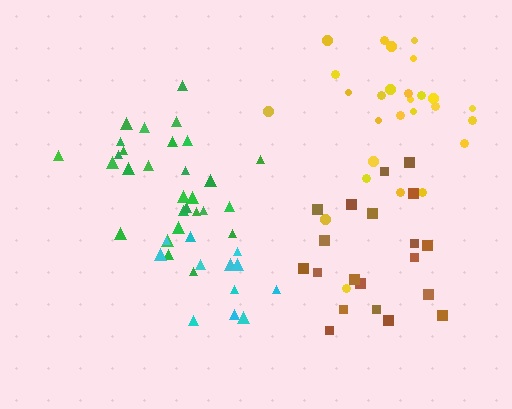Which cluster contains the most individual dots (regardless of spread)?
Green (29).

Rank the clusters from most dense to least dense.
green, cyan, brown, yellow.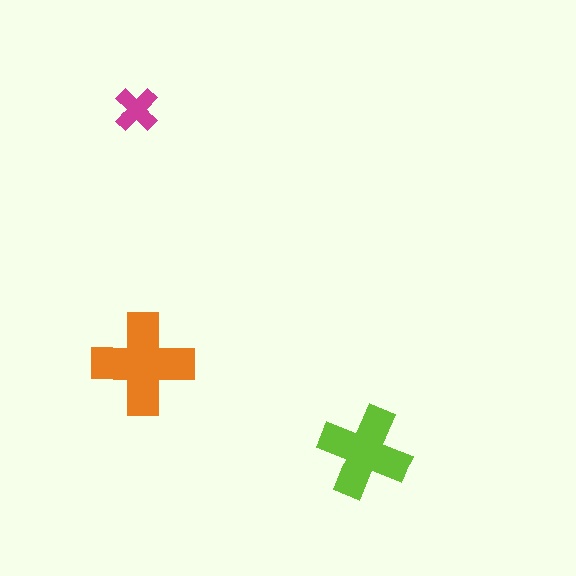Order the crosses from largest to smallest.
the orange one, the lime one, the magenta one.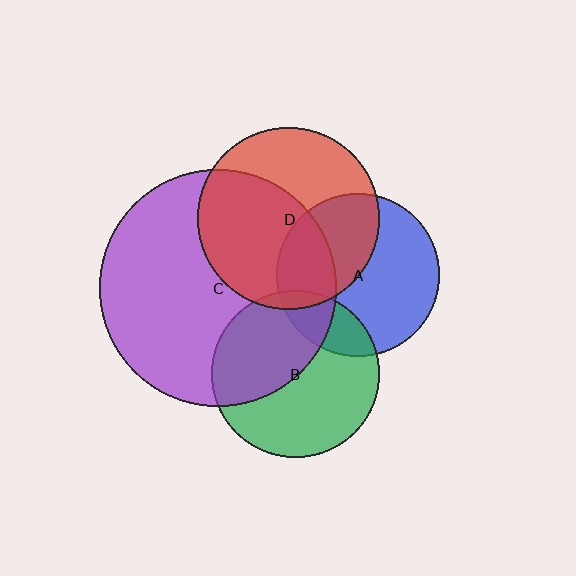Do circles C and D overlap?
Yes.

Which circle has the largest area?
Circle C (purple).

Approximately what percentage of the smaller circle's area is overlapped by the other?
Approximately 55%.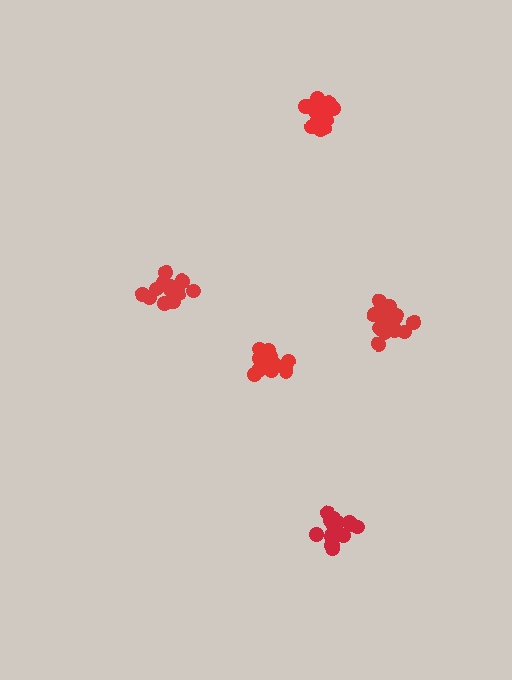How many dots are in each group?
Group 1: 17 dots, Group 2: 17 dots, Group 3: 15 dots, Group 4: 16 dots, Group 5: 17 dots (82 total).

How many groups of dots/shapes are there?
There are 5 groups.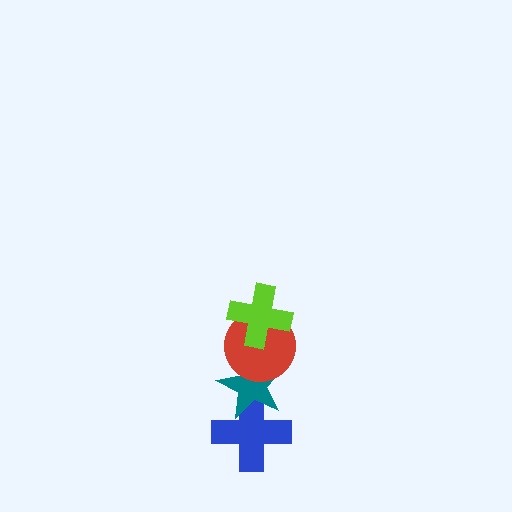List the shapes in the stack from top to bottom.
From top to bottom: the lime cross, the red circle, the teal star, the blue cross.